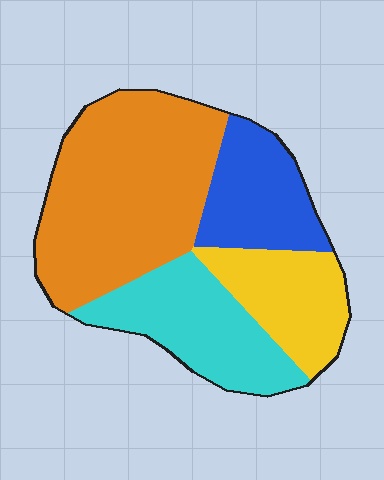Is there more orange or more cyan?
Orange.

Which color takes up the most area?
Orange, at roughly 45%.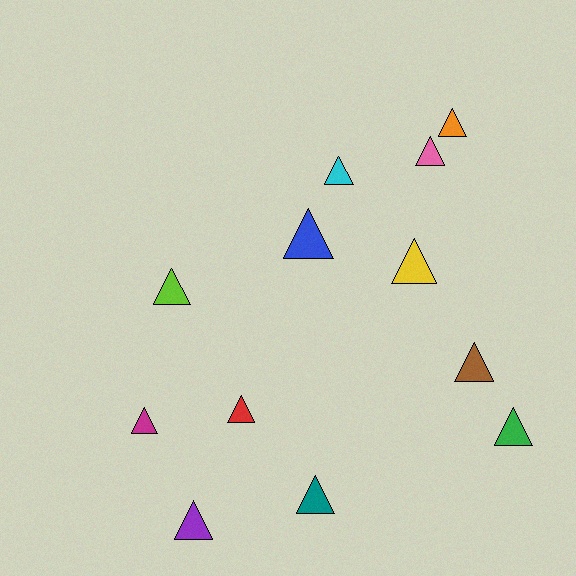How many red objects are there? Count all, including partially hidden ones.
There is 1 red object.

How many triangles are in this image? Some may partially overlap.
There are 12 triangles.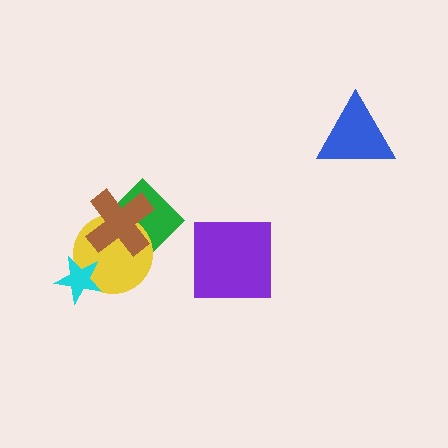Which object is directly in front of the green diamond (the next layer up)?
The yellow circle is directly in front of the green diamond.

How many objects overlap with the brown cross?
2 objects overlap with the brown cross.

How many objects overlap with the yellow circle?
3 objects overlap with the yellow circle.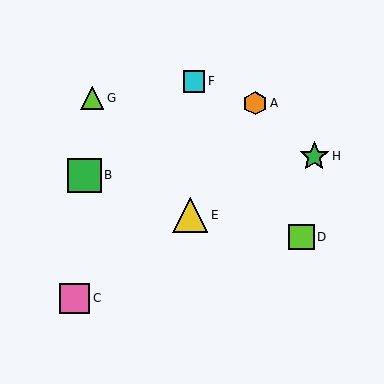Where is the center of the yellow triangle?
The center of the yellow triangle is at (190, 215).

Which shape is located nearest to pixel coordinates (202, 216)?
The yellow triangle (labeled E) at (190, 215) is nearest to that location.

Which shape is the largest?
The yellow triangle (labeled E) is the largest.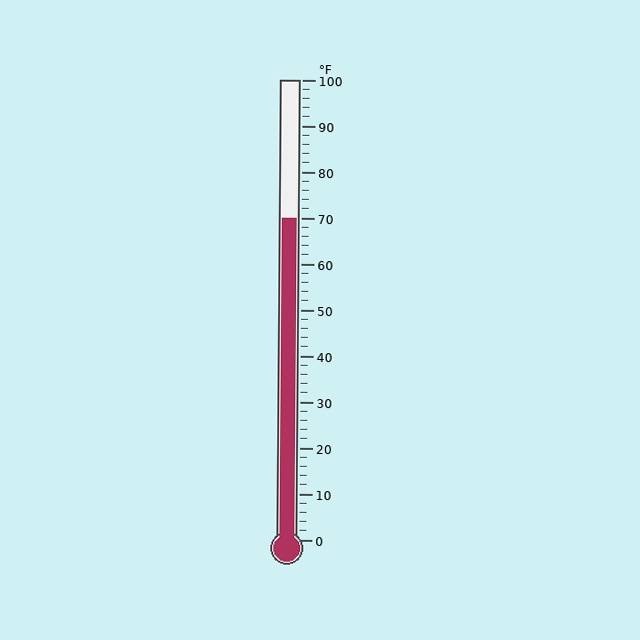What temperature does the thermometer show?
The thermometer shows approximately 70°F.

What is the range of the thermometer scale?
The thermometer scale ranges from 0°F to 100°F.